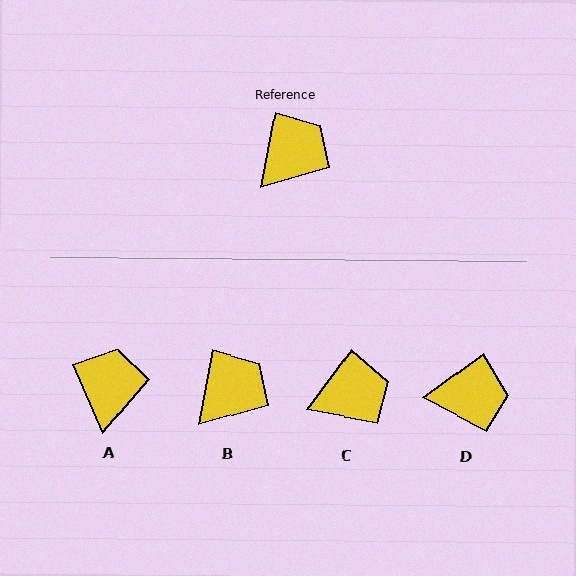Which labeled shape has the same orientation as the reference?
B.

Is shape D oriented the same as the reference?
No, it is off by about 43 degrees.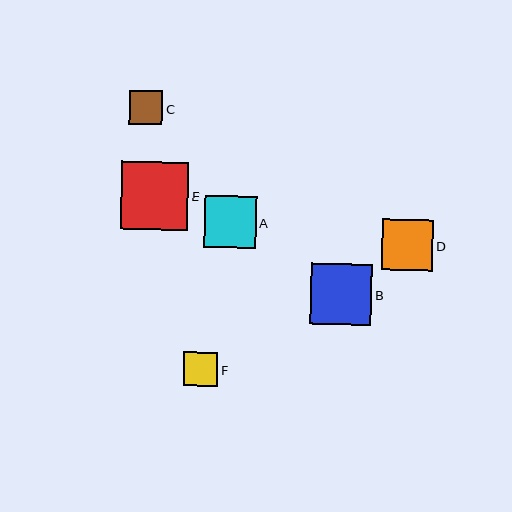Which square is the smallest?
Square C is the smallest with a size of approximately 34 pixels.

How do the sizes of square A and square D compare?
Square A and square D are approximately the same size.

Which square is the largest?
Square E is the largest with a size of approximately 67 pixels.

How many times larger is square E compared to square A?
Square E is approximately 1.3 times the size of square A.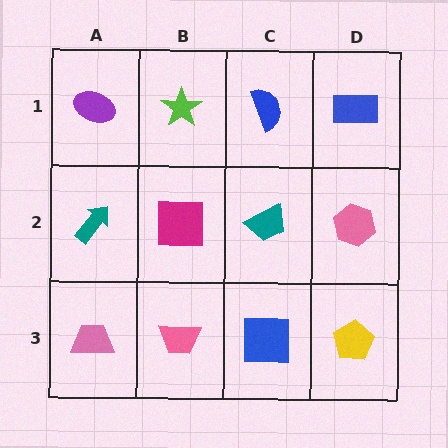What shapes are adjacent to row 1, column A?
A teal arrow (row 2, column A), a lime star (row 1, column B).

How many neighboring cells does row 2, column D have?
3.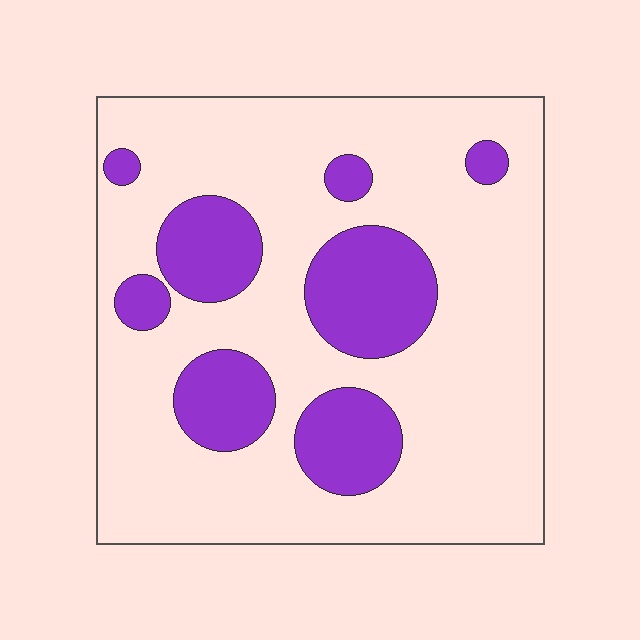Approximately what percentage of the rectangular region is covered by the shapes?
Approximately 25%.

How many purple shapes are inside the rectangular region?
8.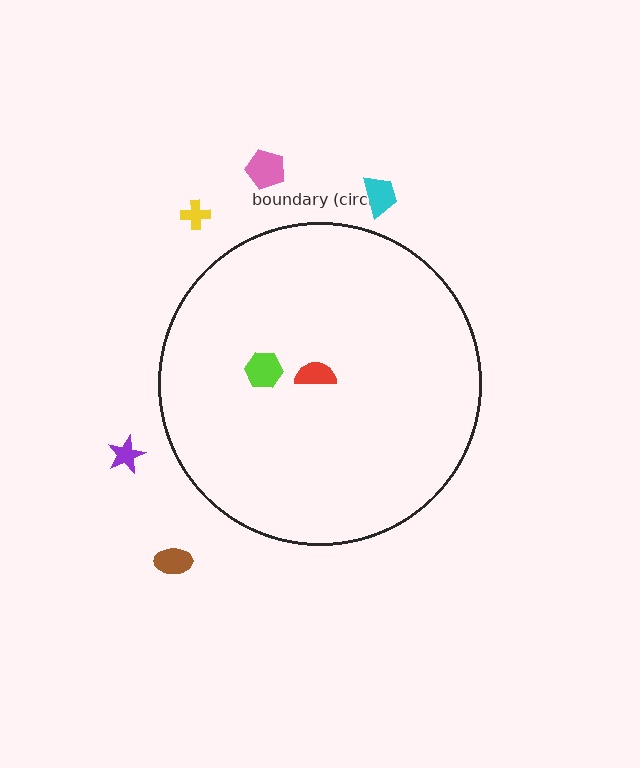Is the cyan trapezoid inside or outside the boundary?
Outside.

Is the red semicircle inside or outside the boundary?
Inside.